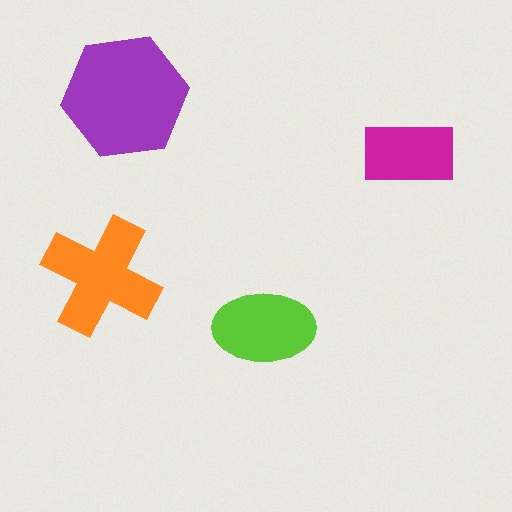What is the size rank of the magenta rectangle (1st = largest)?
4th.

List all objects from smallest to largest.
The magenta rectangle, the lime ellipse, the orange cross, the purple hexagon.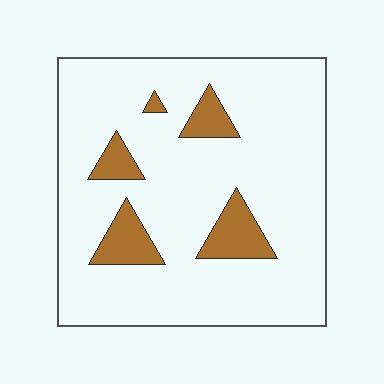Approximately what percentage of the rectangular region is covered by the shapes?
Approximately 15%.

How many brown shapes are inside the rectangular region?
5.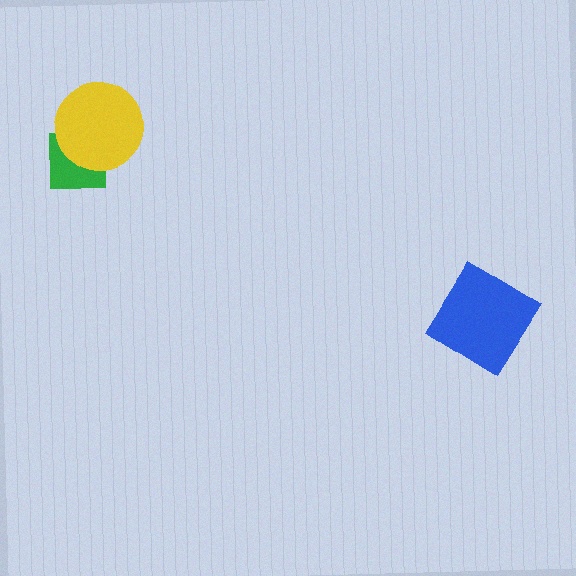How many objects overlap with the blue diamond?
0 objects overlap with the blue diamond.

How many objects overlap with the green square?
1 object overlaps with the green square.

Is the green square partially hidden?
Yes, it is partially covered by another shape.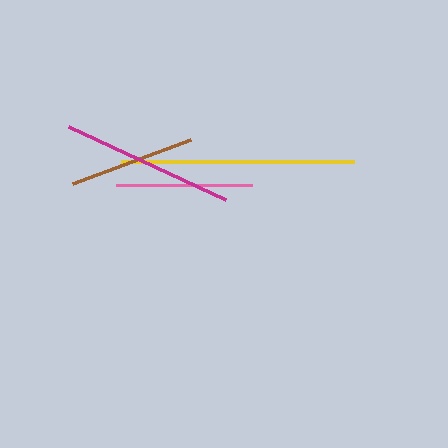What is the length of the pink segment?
The pink segment is approximately 137 pixels long.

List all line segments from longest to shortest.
From longest to shortest: yellow, magenta, pink, brown.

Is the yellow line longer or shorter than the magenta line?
The yellow line is longer than the magenta line.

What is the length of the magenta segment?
The magenta segment is approximately 173 pixels long.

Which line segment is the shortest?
The brown line is the shortest at approximately 127 pixels.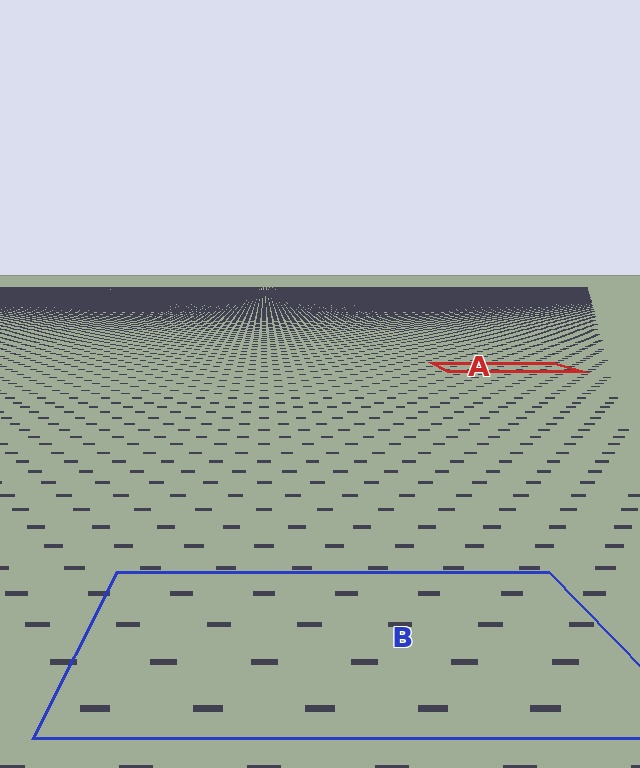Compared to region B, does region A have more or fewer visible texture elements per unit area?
Region A has more texture elements per unit area — they are packed more densely because it is farther away.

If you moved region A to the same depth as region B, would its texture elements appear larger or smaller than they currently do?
They would appear larger. At a closer depth, the same texture elements are projected at a bigger on-screen size.